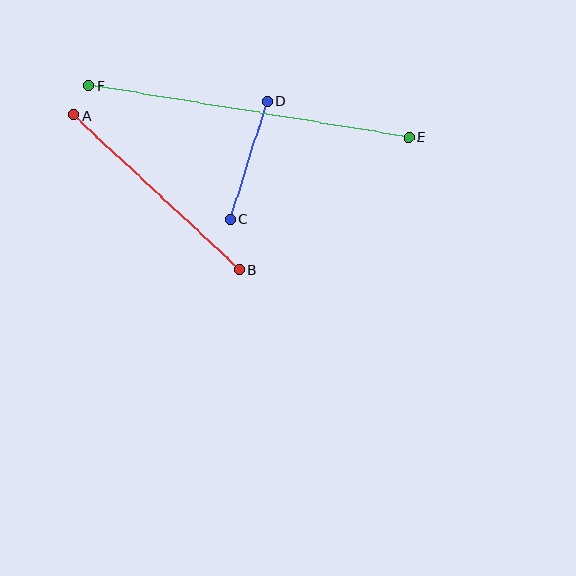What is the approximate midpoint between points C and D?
The midpoint is at approximately (249, 160) pixels.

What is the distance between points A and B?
The distance is approximately 227 pixels.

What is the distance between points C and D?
The distance is approximately 124 pixels.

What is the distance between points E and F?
The distance is approximately 324 pixels.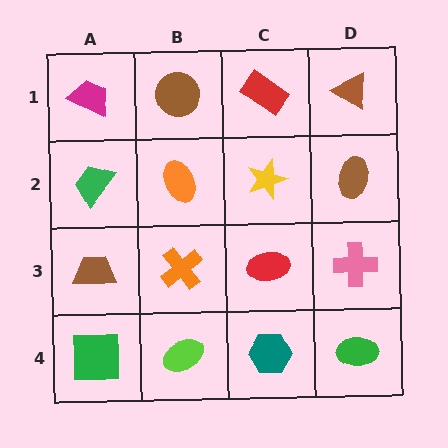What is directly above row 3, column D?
A brown ellipse.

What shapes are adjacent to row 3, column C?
A yellow star (row 2, column C), a teal hexagon (row 4, column C), an orange cross (row 3, column B), a pink cross (row 3, column D).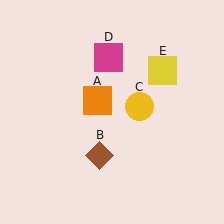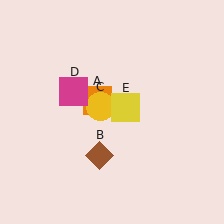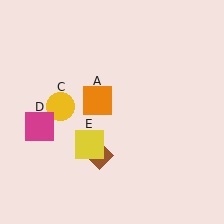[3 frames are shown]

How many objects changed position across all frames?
3 objects changed position: yellow circle (object C), magenta square (object D), yellow square (object E).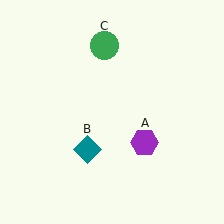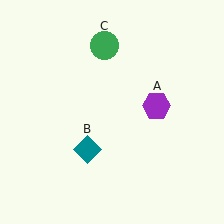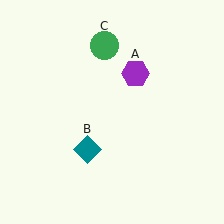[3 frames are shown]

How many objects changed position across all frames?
1 object changed position: purple hexagon (object A).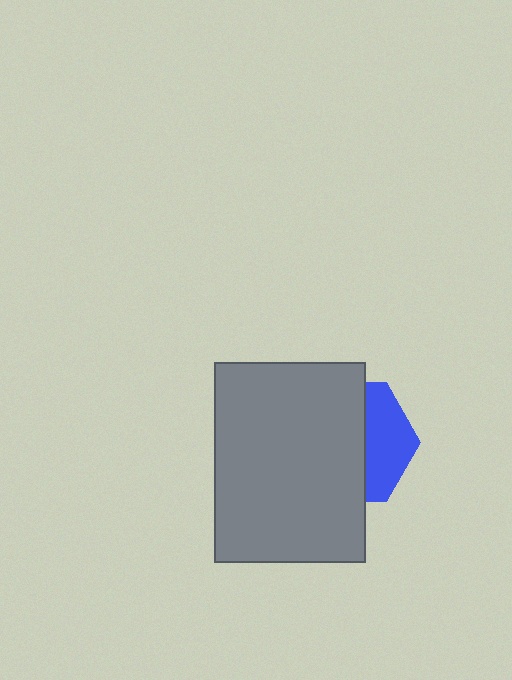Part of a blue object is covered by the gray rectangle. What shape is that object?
It is a hexagon.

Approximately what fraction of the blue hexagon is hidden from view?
Roughly 63% of the blue hexagon is hidden behind the gray rectangle.